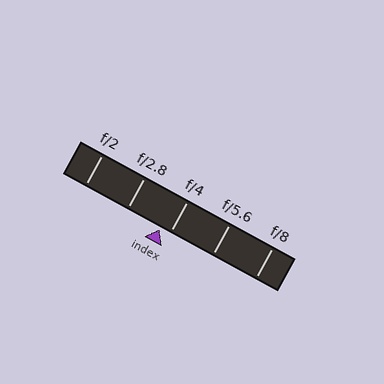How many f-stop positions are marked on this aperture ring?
There are 5 f-stop positions marked.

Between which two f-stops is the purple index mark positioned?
The index mark is between f/2.8 and f/4.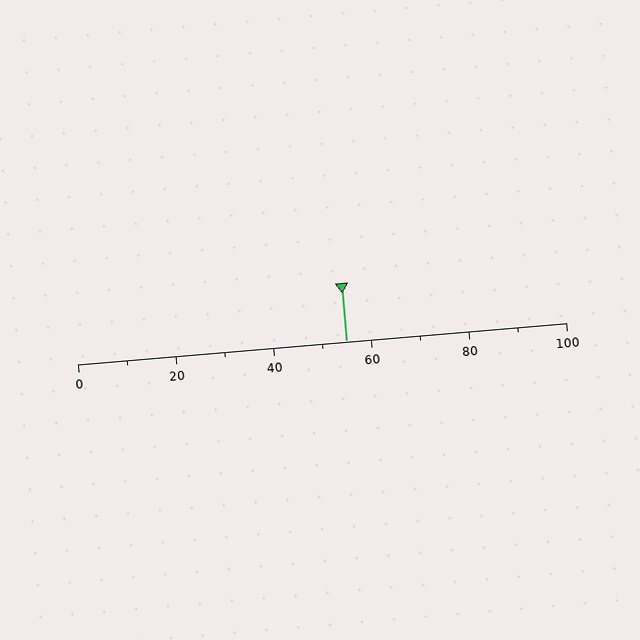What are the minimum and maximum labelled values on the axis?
The axis runs from 0 to 100.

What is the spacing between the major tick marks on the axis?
The major ticks are spaced 20 apart.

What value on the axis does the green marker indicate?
The marker indicates approximately 55.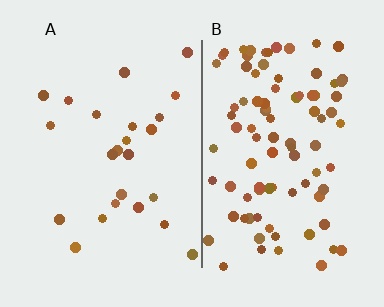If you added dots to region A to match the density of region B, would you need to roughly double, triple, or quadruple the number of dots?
Approximately quadruple.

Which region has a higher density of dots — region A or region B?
B (the right).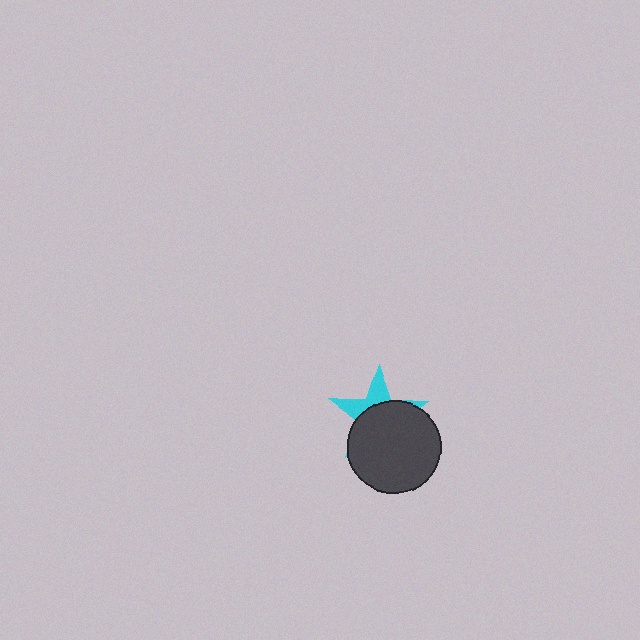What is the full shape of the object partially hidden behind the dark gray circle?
The partially hidden object is a cyan star.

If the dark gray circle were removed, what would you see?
You would see the complete cyan star.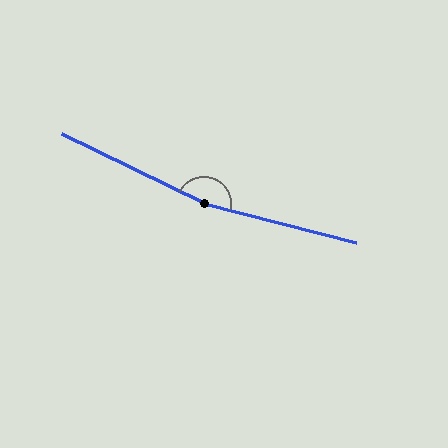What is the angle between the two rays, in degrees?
Approximately 169 degrees.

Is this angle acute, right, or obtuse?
It is obtuse.